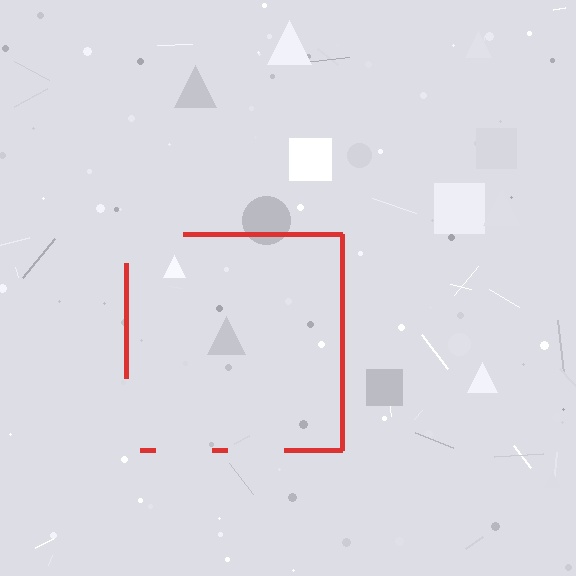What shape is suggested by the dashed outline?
The dashed outline suggests a square.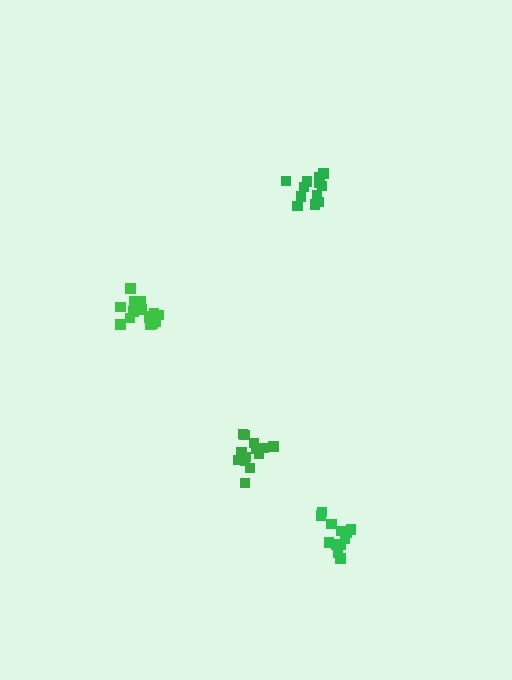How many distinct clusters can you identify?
There are 4 distinct clusters.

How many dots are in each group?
Group 1: 12 dots, Group 2: 13 dots, Group 3: 12 dots, Group 4: 16 dots (53 total).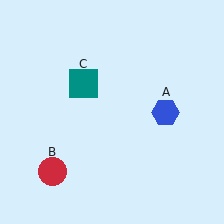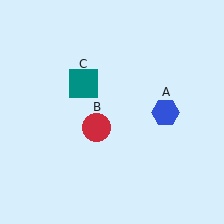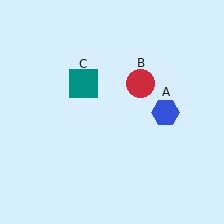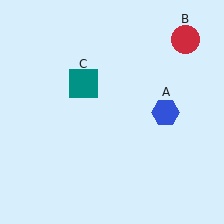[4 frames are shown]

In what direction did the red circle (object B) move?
The red circle (object B) moved up and to the right.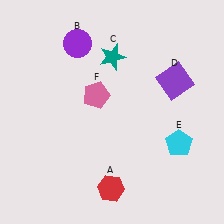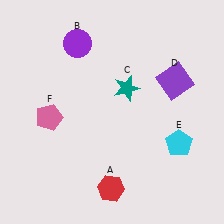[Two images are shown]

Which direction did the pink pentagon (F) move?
The pink pentagon (F) moved left.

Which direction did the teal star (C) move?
The teal star (C) moved down.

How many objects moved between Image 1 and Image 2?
2 objects moved between the two images.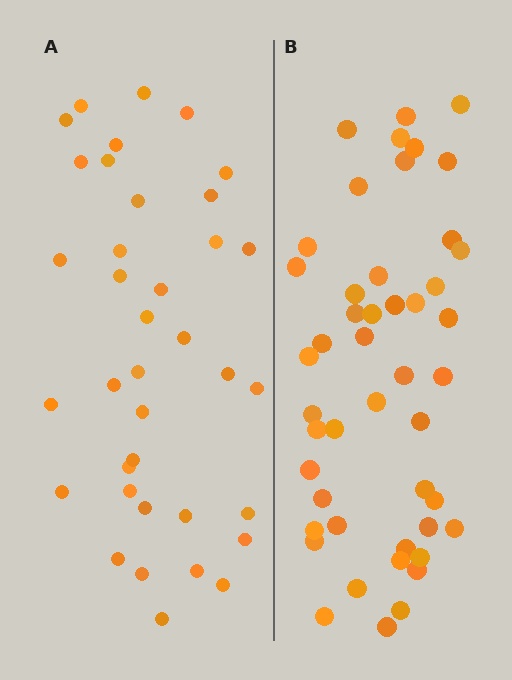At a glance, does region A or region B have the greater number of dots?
Region B (the right region) has more dots.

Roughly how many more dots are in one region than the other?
Region B has roughly 10 or so more dots than region A.